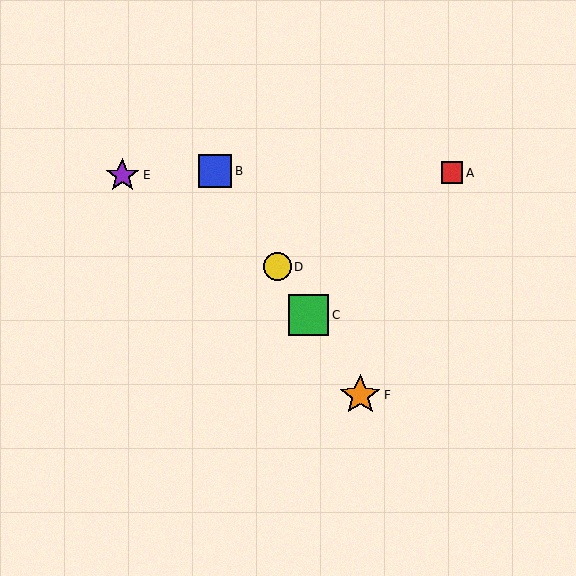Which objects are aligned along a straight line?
Objects B, C, D, F are aligned along a straight line.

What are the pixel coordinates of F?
Object F is at (360, 395).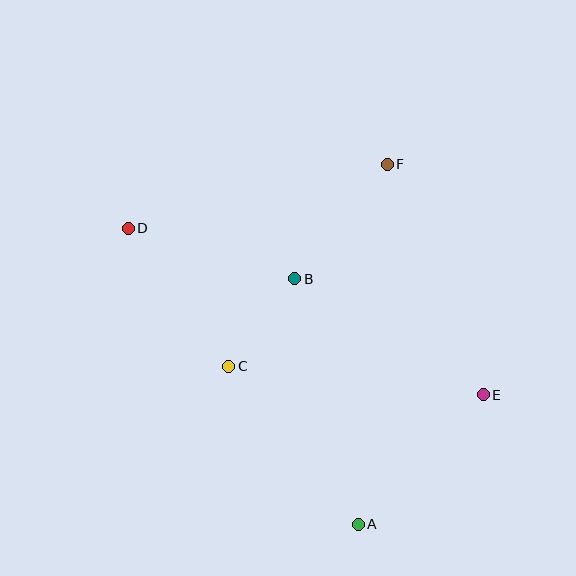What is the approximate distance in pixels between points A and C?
The distance between A and C is approximately 204 pixels.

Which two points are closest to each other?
Points B and C are closest to each other.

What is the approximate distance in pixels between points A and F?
The distance between A and F is approximately 361 pixels.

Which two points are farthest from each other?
Points D and E are farthest from each other.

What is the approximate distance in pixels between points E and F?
The distance between E and F is approximately 250 pixels.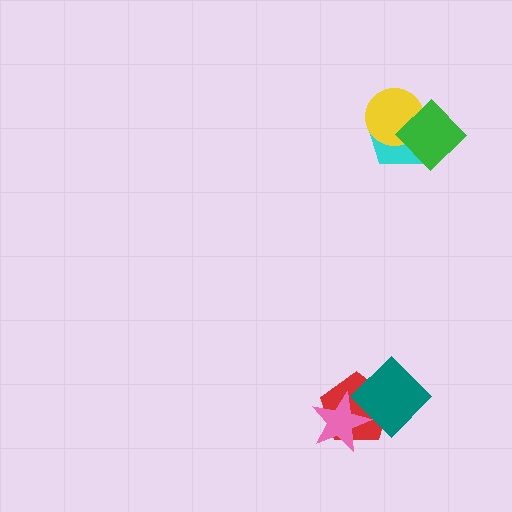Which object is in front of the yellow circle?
The green diamond is in front of the yellow circle.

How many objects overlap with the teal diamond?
2 objects overlap with the teal diamond.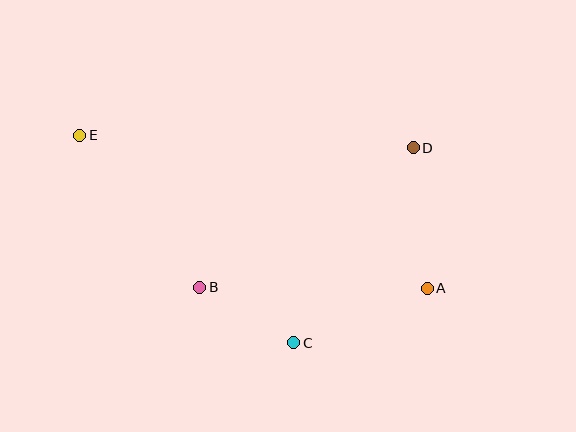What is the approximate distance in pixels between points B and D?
The distance between B and D is approximately 255 pixels.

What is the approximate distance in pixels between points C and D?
The distance between C and D is approximately 229 pixels.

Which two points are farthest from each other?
Points A and E are farthest from each other.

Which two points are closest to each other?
Points B and C are closest to each other.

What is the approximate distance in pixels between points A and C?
The distance between A and C is approximately 145 pixels.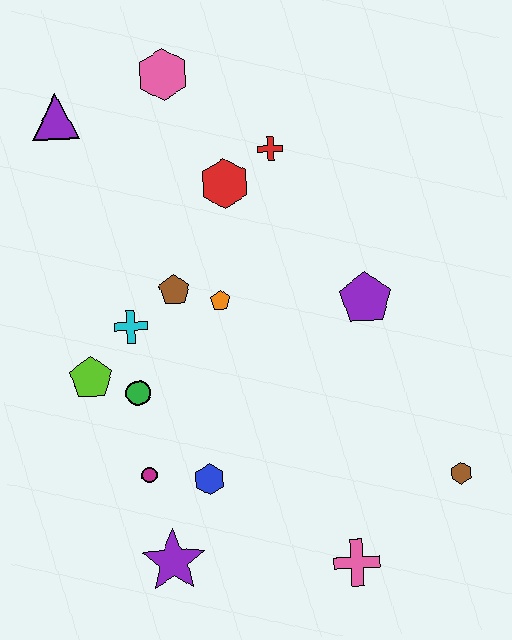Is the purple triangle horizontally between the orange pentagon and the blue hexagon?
No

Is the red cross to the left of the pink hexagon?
No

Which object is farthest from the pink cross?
The purple triangle is farthest from the pink cross.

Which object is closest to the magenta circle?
The blue hexagon is closest to the magenta circle.